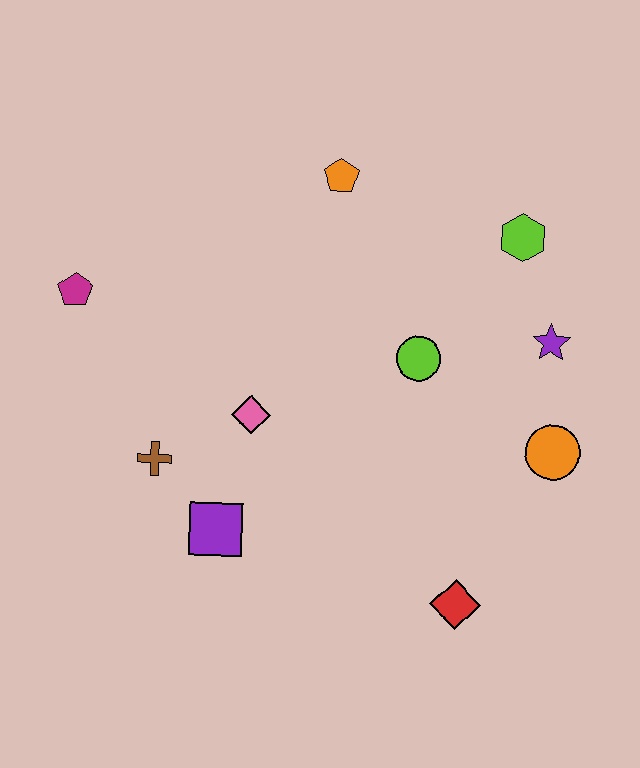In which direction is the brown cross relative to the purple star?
The brown cross is to the left of the purple star.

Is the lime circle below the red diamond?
No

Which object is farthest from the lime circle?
The magenta pentagon is farthest from the lime circle.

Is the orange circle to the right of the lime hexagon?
Yes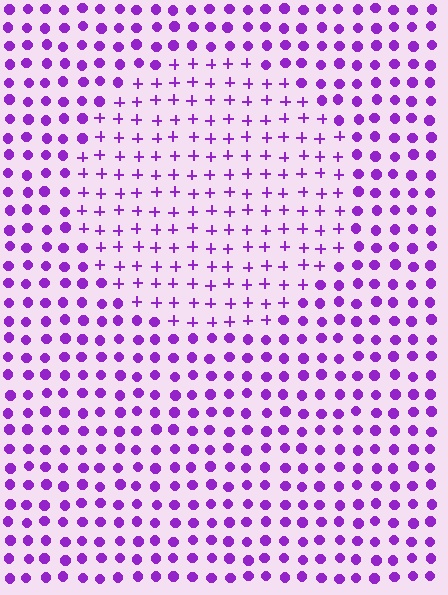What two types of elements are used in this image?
The image uses plus signs inside the circle region and circles outside it.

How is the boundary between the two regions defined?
The boundary is defined by a change in element shape: plus signs inside vs. circles outside. All elements share the same color and spacing.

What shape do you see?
I see a circle.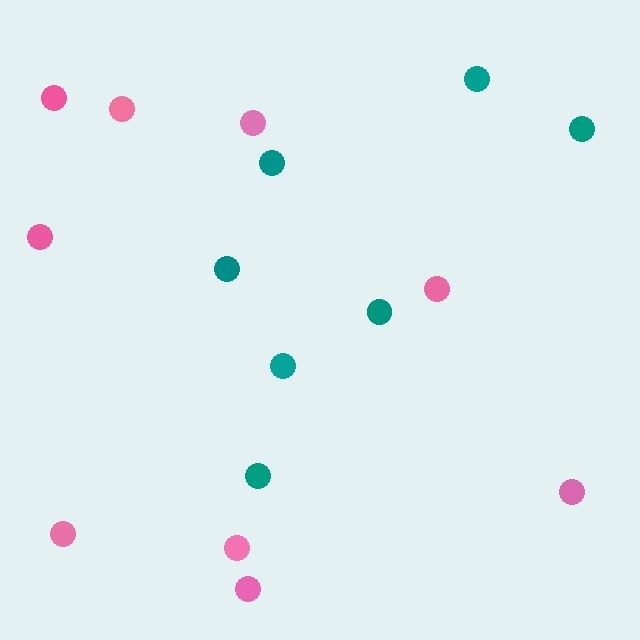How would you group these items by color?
There are 2 groups: one group of pink circles (9) and one group of teal circles (7).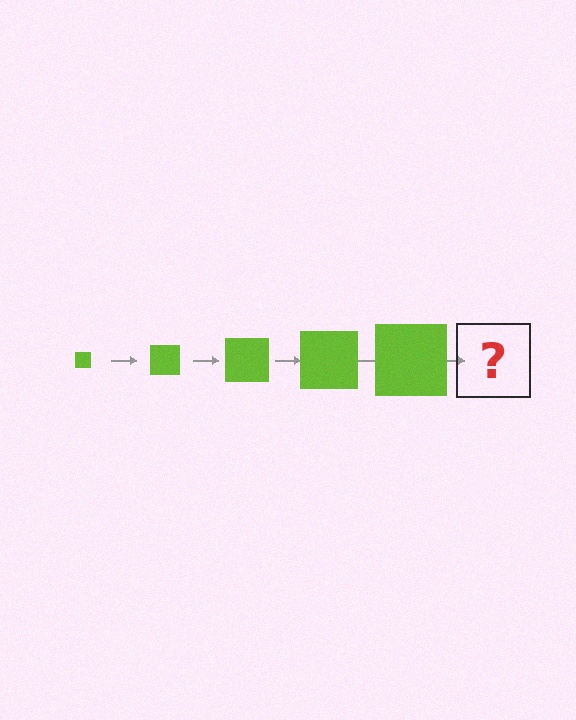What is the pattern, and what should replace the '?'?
The pattern is that the square gets progressively larger each step. The '?' should be a lime square, larger than the previous one.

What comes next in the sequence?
The next element should be a lime square, larger than the previous one.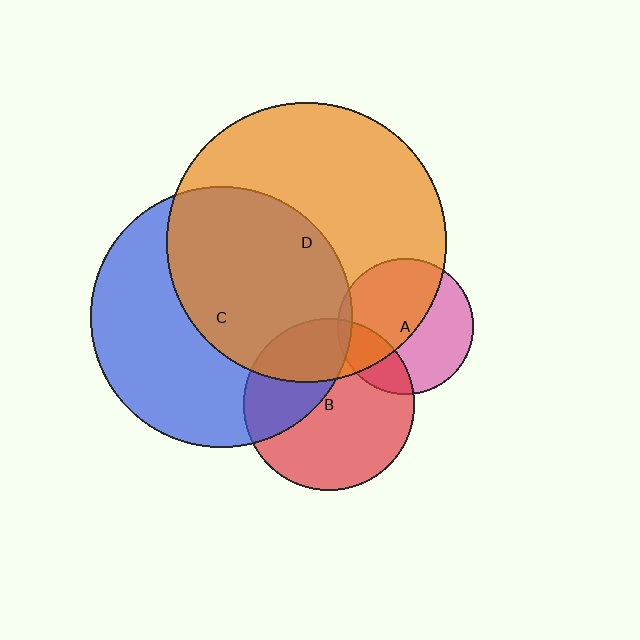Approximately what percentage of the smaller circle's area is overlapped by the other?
Approximately 25%.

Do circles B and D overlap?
Yes.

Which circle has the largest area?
Circle D (orange).